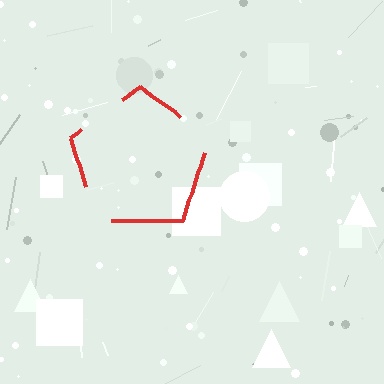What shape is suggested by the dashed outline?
The dashed outline suggests a pentagon.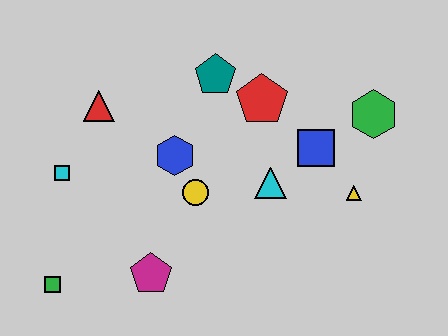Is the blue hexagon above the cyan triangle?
Yes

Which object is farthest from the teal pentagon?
The green square is farthest from the teal pentagon.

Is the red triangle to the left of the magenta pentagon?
Yes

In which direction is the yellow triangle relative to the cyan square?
The yellow triangle is to the right of the cyan square.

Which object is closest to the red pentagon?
The teal pentagon is closest to the red pentagon.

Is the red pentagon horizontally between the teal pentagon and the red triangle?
No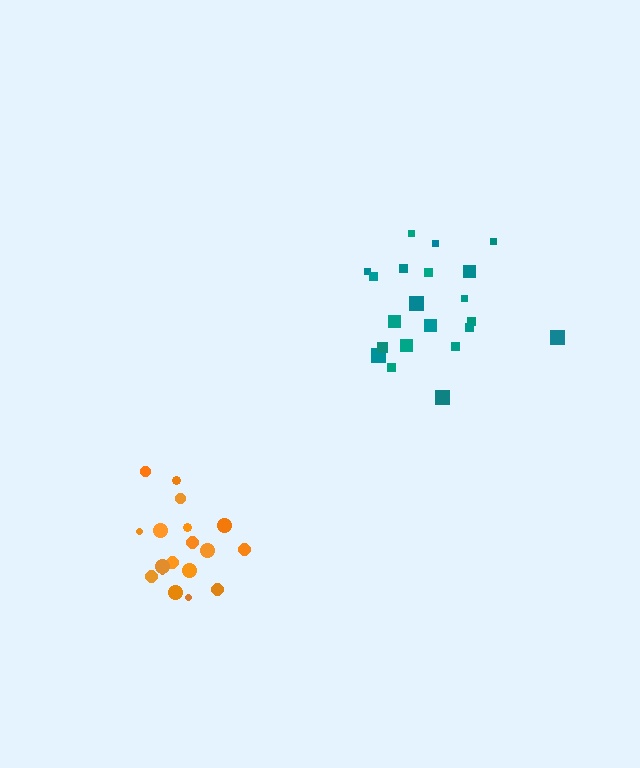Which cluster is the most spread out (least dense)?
Teal.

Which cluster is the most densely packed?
Orange.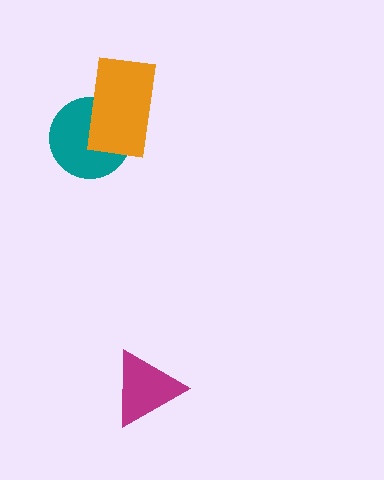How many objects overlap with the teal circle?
1 object overlaps with the teal circle.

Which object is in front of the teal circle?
The orange rectangle is in front of the teal circle.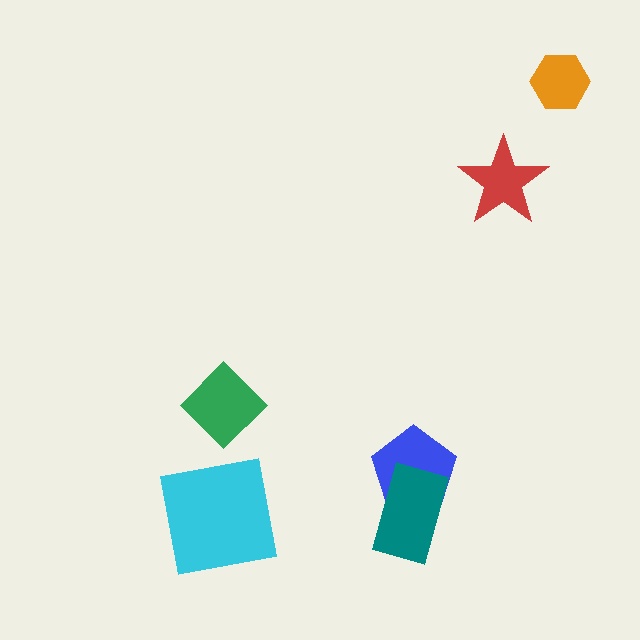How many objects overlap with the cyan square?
0 objects overlap with the cyan square.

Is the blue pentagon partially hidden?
Yes, it is partially covered by another shape.